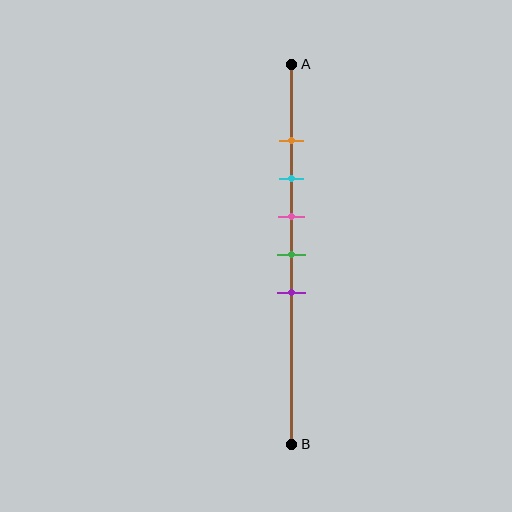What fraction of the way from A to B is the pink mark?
The pink mark is approximately 40% (0.4) of the way from A to B.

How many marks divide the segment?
There are 5 marks dividing the segment.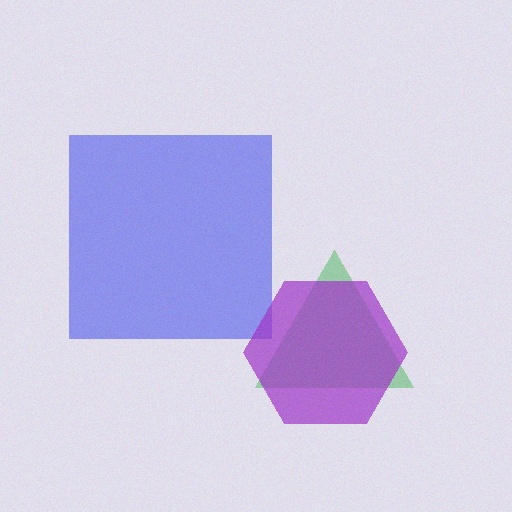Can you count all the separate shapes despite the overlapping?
Yes, there are 3 separate shapes.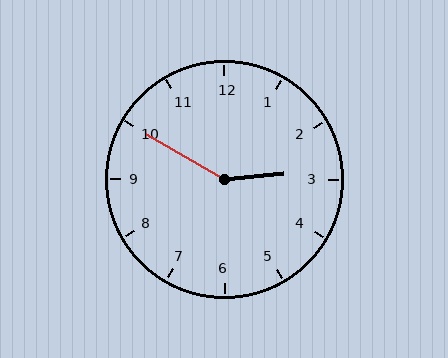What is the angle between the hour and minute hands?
Approximately 145 degrees.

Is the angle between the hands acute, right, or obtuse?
It is obtuse.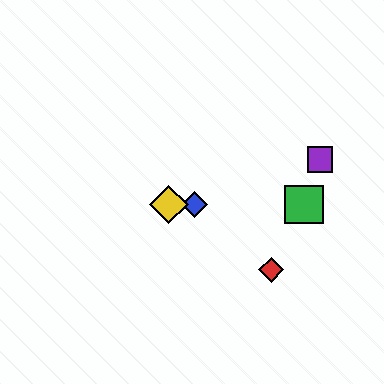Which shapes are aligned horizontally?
The blue diamond, the green square, the yellow diamond are aligned horizontally.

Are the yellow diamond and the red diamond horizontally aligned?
No, the yellow diamond is at y≈204 and the red diamond is at y≈270.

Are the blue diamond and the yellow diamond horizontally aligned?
Yes, both are at y≈204.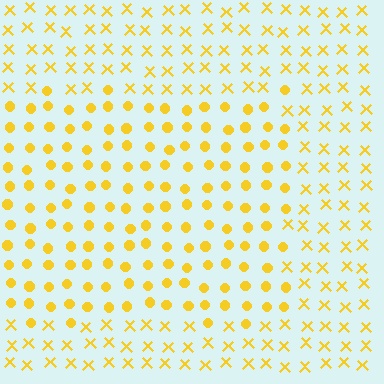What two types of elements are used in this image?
The image uses circles inside the rectangle region and X marks outside it.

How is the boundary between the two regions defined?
The boundary is defined by a change in element shape: circles inside vs. X marks outside. All elements share the same color and spacing.